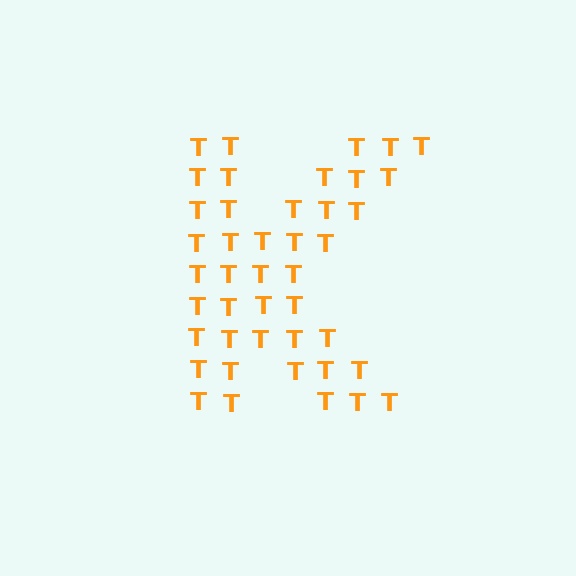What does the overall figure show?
The overall figure shows the letter K.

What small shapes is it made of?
It is made of small letter T's.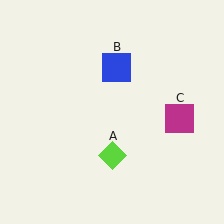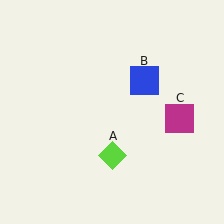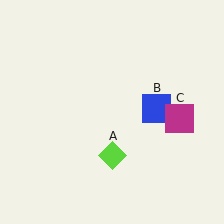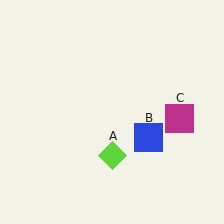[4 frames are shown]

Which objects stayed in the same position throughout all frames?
Lime diamond (object A) and magenta square (object C) remained stationary.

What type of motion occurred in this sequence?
The blue square (object B) rotated clockwise around the center of the scene.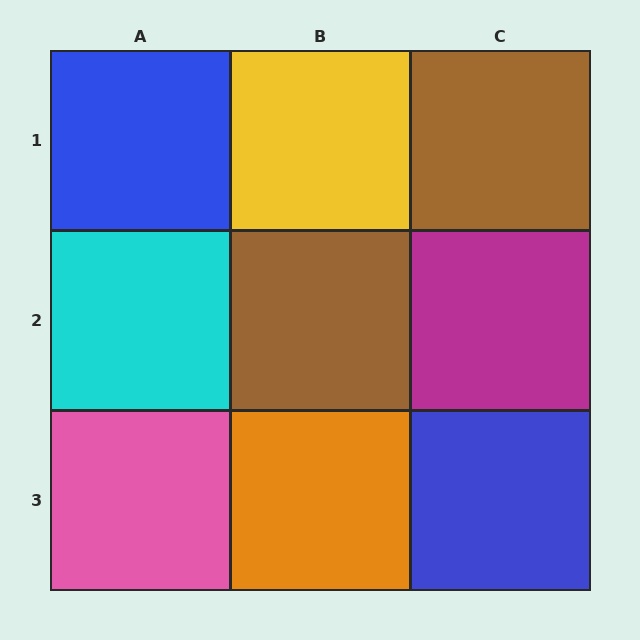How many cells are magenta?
1 cell is magenta.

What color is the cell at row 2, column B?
Brown.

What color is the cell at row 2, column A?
Cyan.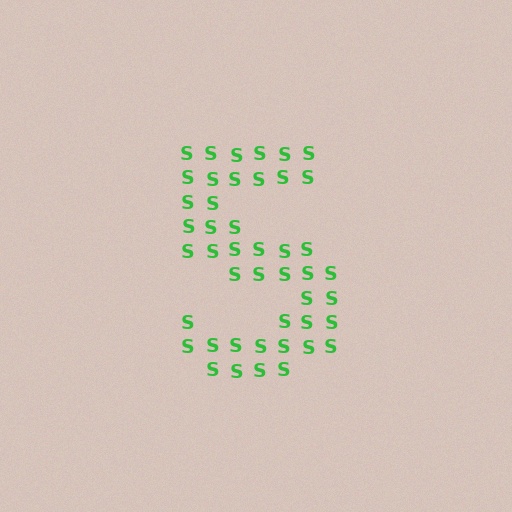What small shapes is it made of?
It is made of small letter S's.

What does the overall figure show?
The overall figure shows the letter S.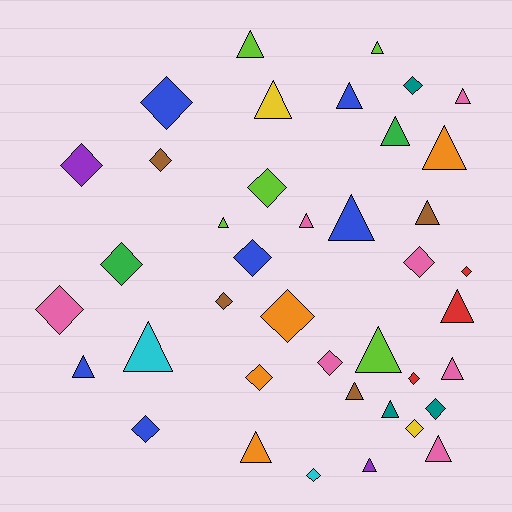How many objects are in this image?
There are 40 objects.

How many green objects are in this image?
There are 2 green objects.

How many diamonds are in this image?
There are 19 diamonds.